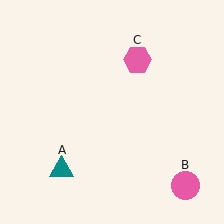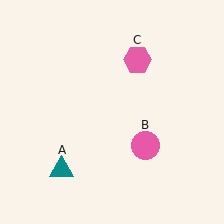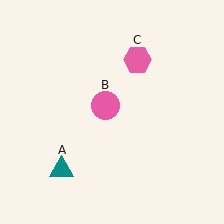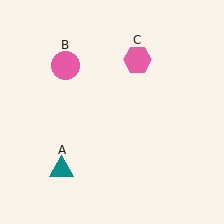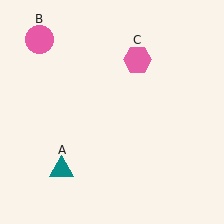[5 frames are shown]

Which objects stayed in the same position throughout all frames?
Teal triangle (object A) and pink hexagon (object C) remained stationary.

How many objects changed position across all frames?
1 object changed position: pink circle (object B).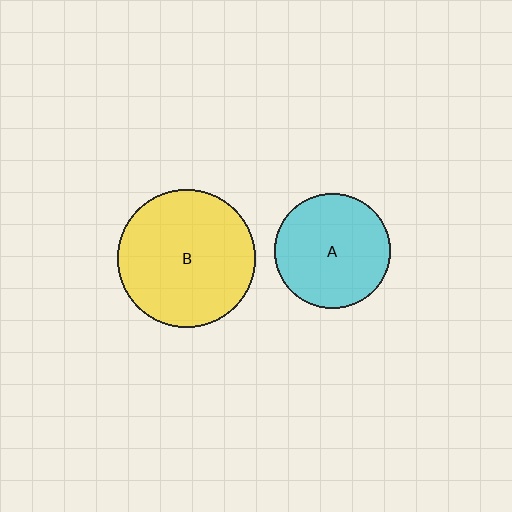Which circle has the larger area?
Circle B (yellow).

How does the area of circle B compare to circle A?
Approximately 1.4 times.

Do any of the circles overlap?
No, none of the circles overlap.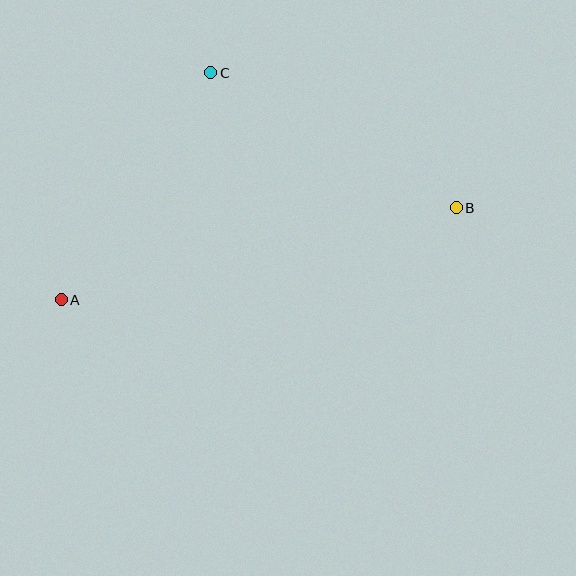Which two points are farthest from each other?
Points A and B are farthest from each other.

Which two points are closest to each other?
Points A and C are closest to each other.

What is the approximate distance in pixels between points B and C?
The distance between B and C is approximately 280 pixels.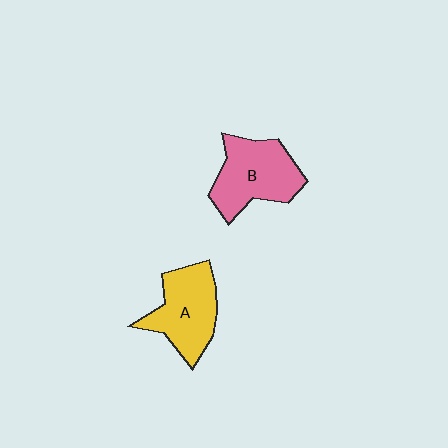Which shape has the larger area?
Shape B (pink).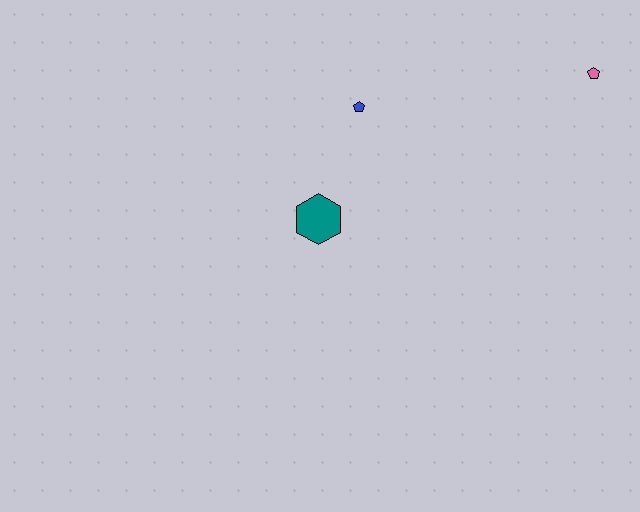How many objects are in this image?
There are 3 objects.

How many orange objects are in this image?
There are no orange objects.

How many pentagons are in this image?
There are 2 pentagons.